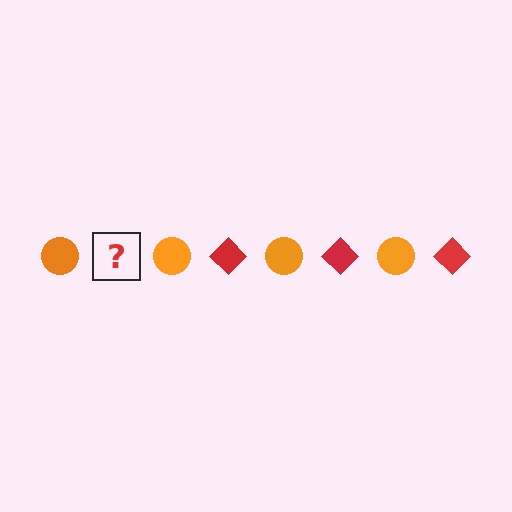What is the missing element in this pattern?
The missing element is a red diamond.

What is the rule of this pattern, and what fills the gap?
The rule is that the pattern alternates between orange circle and red diamond. The gap should be filled with a red diamond.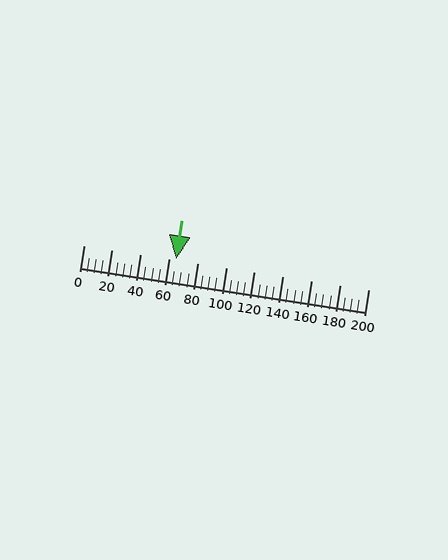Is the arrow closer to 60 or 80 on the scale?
The arrow is closer to 60.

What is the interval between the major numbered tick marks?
The major tick marks are spaced 20 units apart.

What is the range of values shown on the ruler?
The ruler shows values from 0 to 200.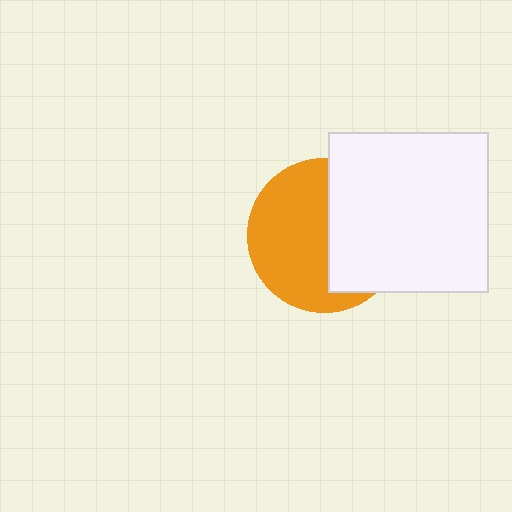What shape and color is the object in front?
The object in front is a white square.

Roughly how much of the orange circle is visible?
About half of it is visible (roughly 56%).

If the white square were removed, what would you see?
You would see the complete orange circle.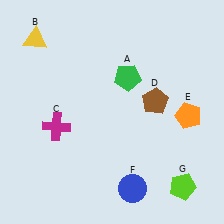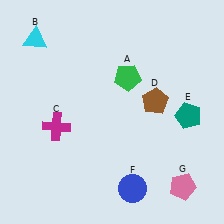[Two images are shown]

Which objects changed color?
B changed from yellow to cyan. E changed from orange to teal. G changed from lime to pink.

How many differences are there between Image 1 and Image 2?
There are 3 differences between the two images.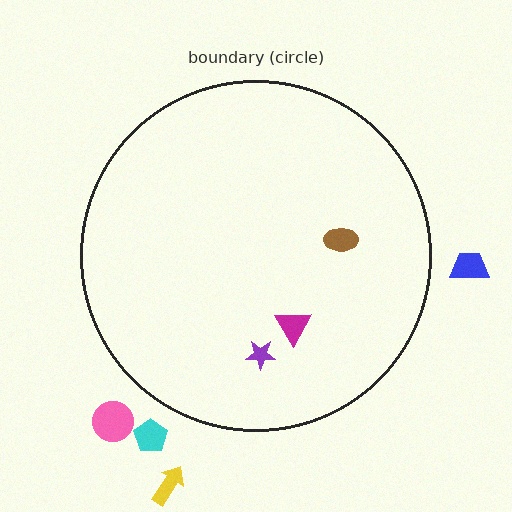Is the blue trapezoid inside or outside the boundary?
Outside.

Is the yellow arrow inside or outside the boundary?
Outside.